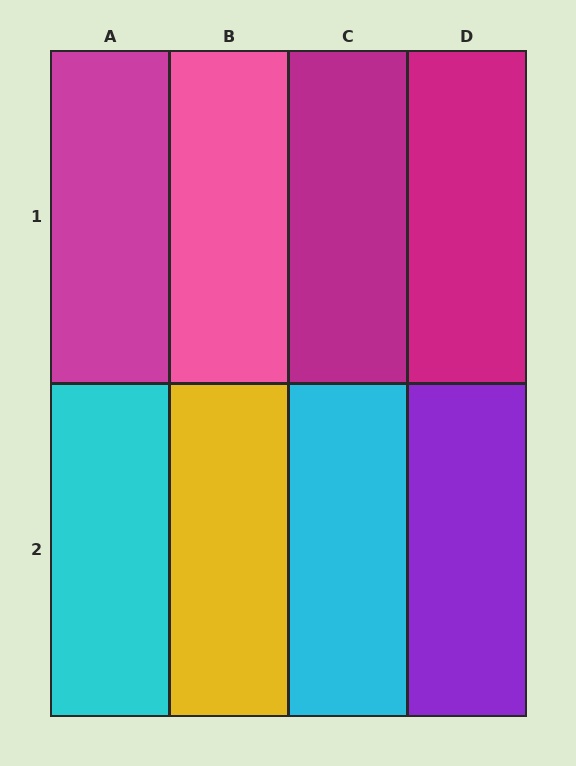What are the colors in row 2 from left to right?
Cyan, yellow, cyan, purple.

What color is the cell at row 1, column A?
Magenta.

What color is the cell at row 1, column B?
Pink.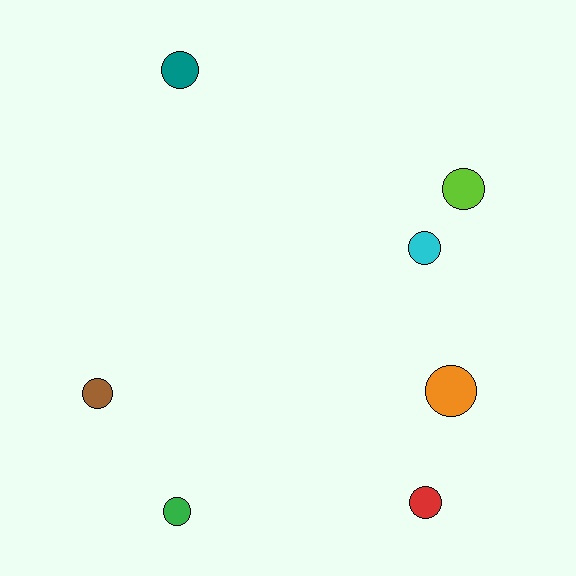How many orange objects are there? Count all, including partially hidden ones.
There is 1 orange object.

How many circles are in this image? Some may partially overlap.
There are 7 circles.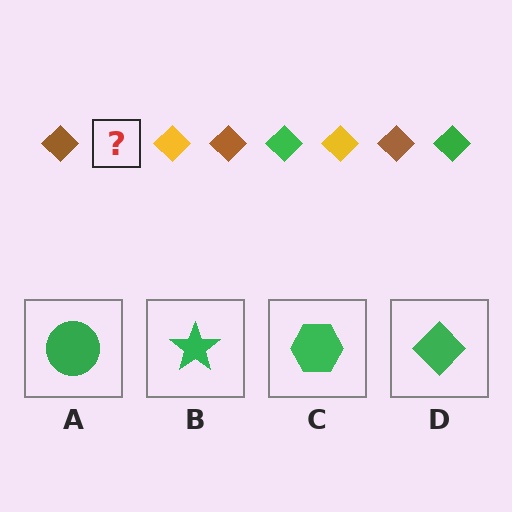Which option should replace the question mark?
Option D.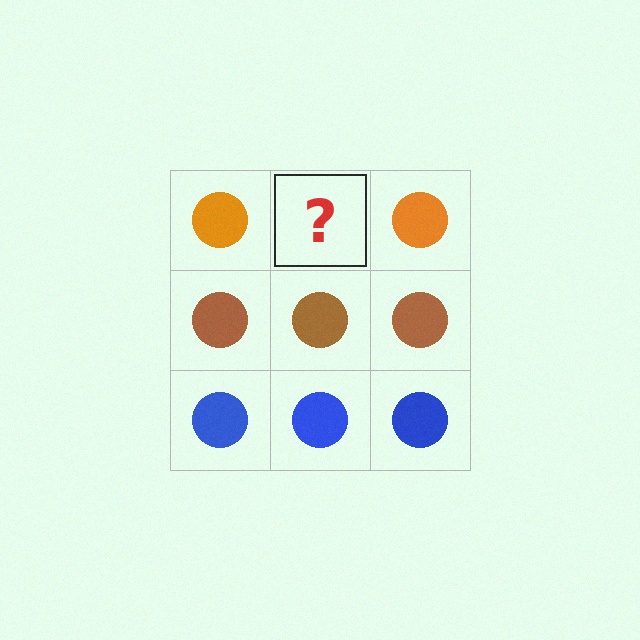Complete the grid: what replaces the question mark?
The question mark should be replaced with an orange circle.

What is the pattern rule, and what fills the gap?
The rule is that each row has a consistent color. The gap should be filled with an orange circle.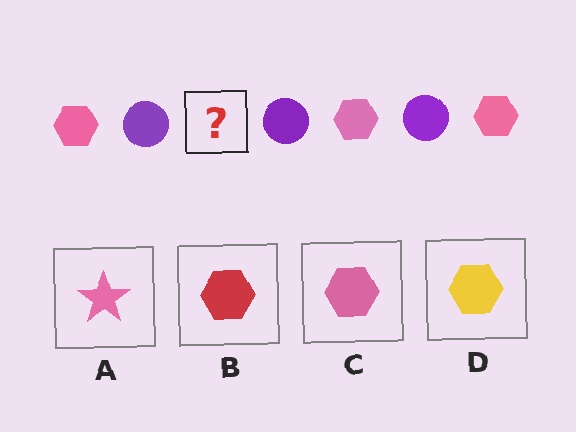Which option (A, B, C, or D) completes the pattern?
C.